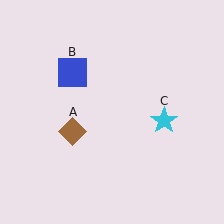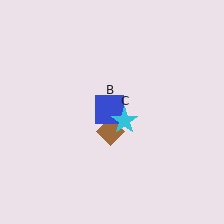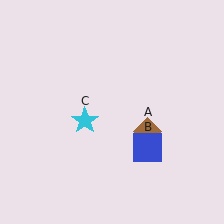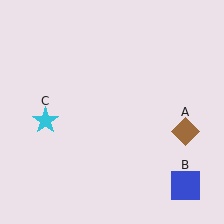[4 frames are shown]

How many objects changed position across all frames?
3 objects changed position: brown diamond (object A), blue square (object B), cyan star (object C).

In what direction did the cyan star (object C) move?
The cyan star (object C) moved left.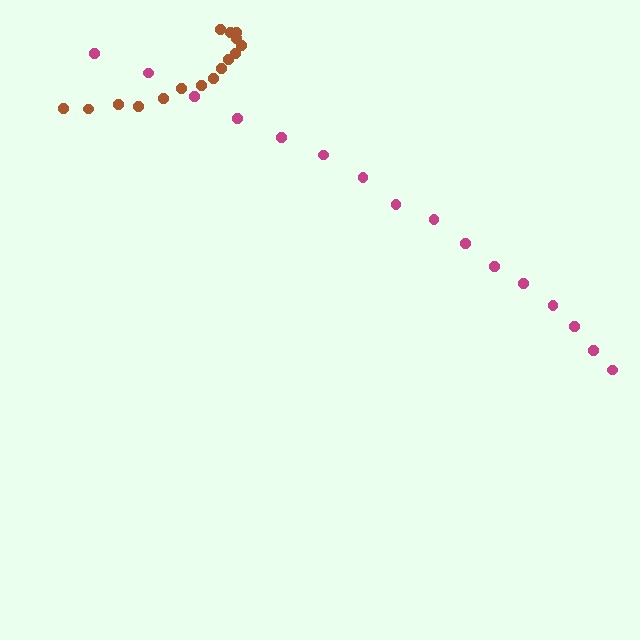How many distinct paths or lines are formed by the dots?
There are 2 distinct paths.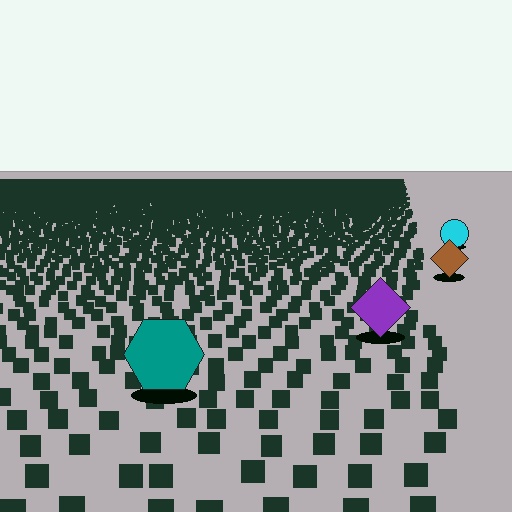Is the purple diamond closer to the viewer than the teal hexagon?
No. The teal hexagon is closer — you can tell from the texture gradient: the ground texture is coarser near it.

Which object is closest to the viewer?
The teal hexagon is closest. The texture marks near it are larger and more spread out.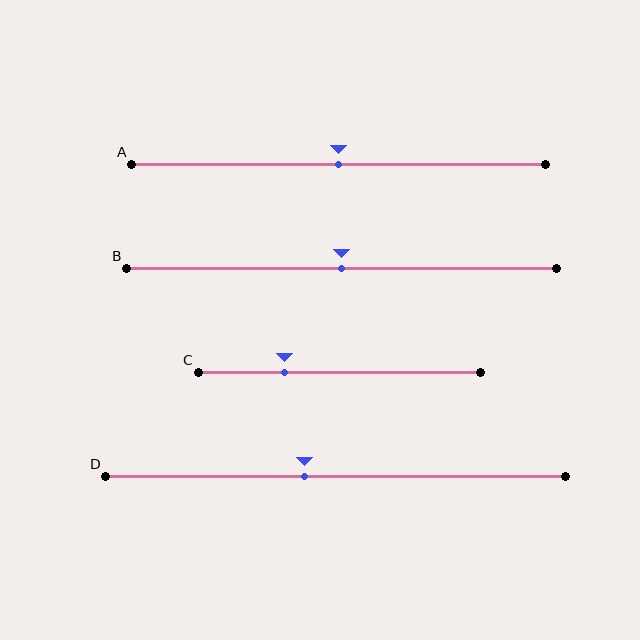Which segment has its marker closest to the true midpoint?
Segment A has its marker closest to the true midpoint.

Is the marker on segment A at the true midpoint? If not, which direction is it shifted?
Yes, the marker on segment A is at the true midpoint.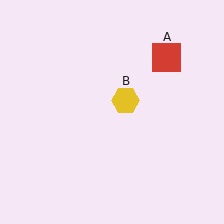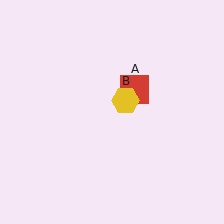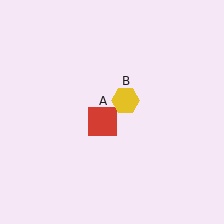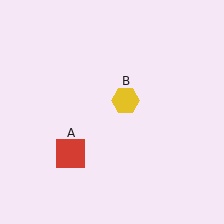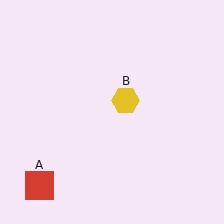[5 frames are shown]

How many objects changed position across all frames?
1 object changed position: red square (object A).